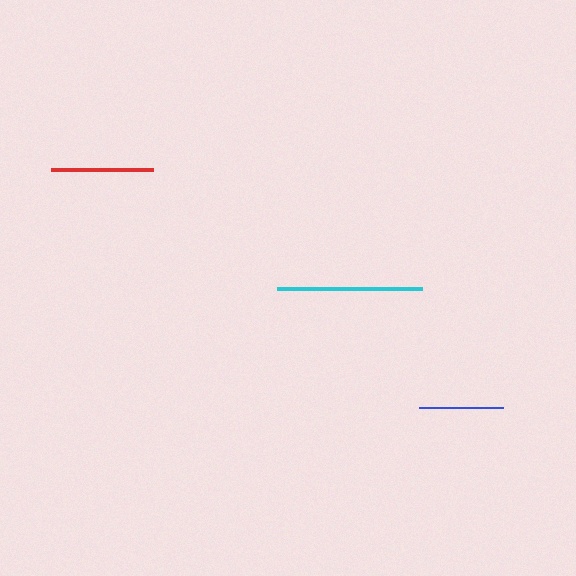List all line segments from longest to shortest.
From longest to shortest: cyan, red, blue.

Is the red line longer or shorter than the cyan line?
The cyan line is longer than the red line.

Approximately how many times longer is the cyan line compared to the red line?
The cyan line is approximately 1.4 times the length of the red line.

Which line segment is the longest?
The cyan line is the longest at approximately 145 pixels.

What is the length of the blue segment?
The blue segment is approximately 84 pixels long.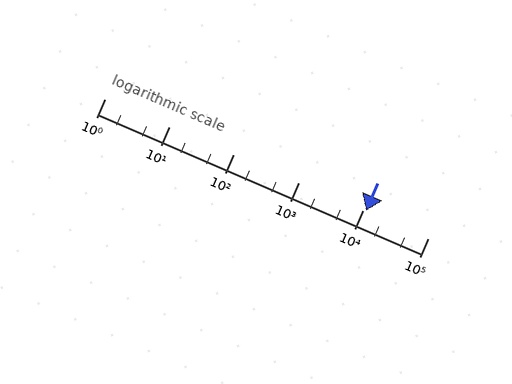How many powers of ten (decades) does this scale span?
The scale spans 5 decades, from 1 to 100000.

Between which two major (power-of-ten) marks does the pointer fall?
The pointer is between 10000 and 100000.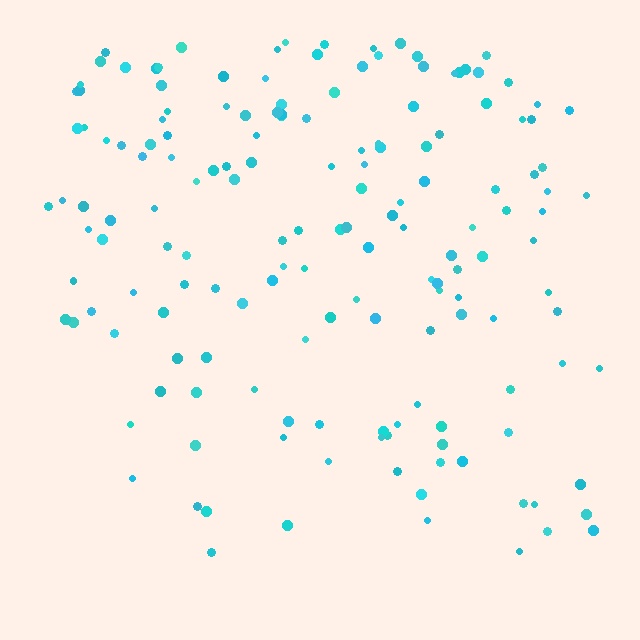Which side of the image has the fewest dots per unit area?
The bottom.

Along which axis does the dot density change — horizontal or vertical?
Vertical.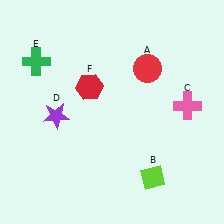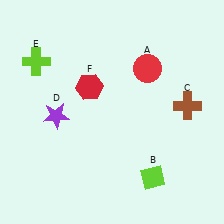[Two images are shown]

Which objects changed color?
C changed from pink to brown. E changed from green to lime.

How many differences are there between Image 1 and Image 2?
There are 2 differences between the two images.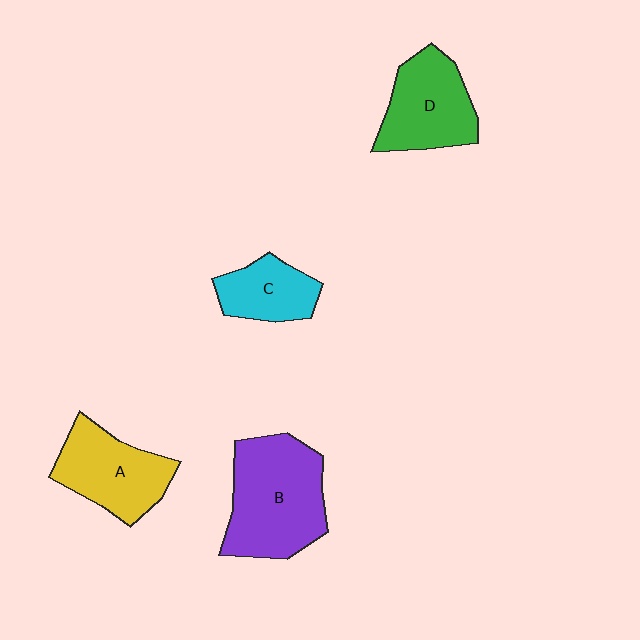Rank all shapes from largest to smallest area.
From largest to smallest: B (purple), A (yellow), D (green), C (cyan).